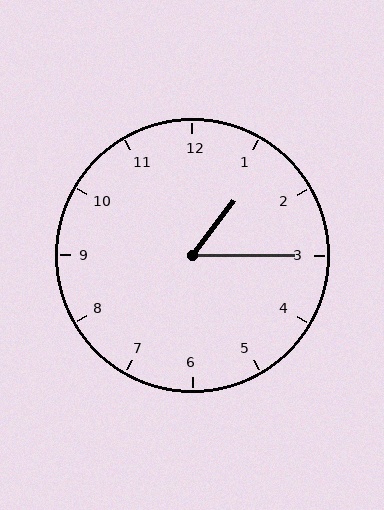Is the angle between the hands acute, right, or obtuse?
It is acute.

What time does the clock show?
1:15.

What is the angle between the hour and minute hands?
Approximately 52 degrees.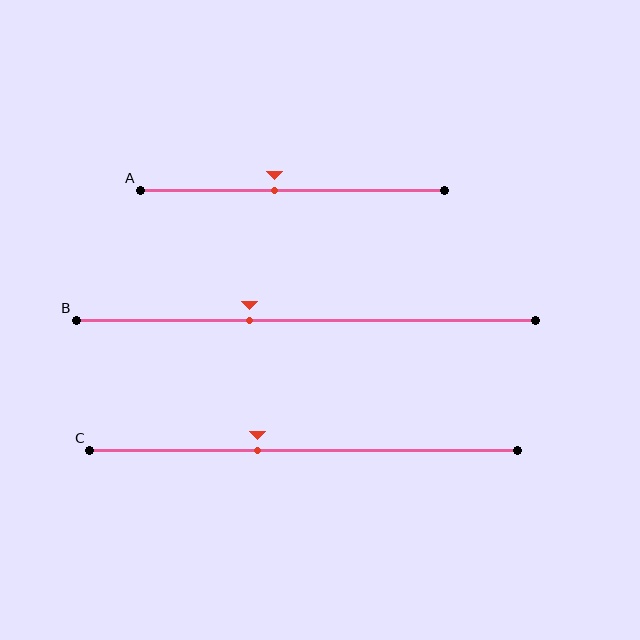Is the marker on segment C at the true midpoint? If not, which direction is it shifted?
No, the marker on segment C is shifted to the left by about 11% of the segment length.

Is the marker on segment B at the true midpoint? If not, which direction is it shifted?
No, the marker on segment B is shifted to the left by about 12% of the segment length.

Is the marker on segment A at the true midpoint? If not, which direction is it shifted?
No, the marker on segment A is shifted to the left by about 6% of the segment length.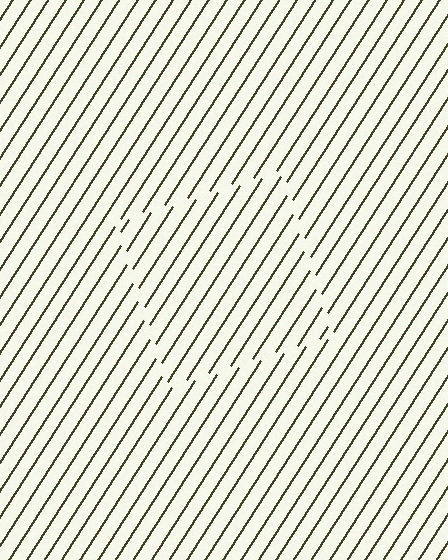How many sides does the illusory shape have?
4 sides — the line-ends trace a square.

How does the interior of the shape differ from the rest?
The interior of the shape contains the same grating, shifted by half a period — the contour is defined by the phase discontinuity where line-ends from the inner and outer gratings abut.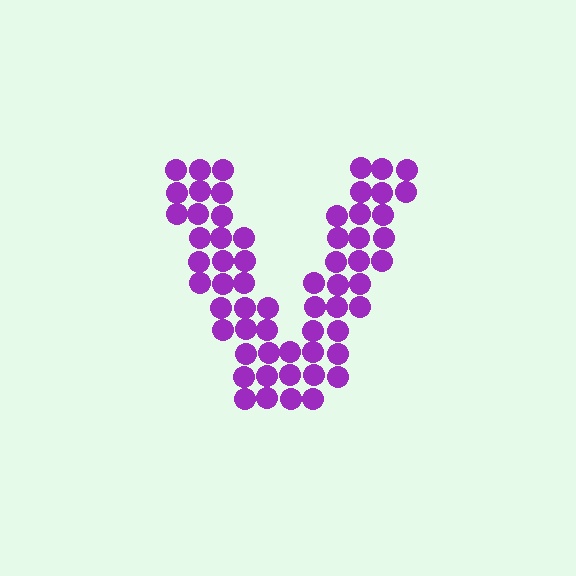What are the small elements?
The small elements are circles.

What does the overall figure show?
The overall figure shows the letter V.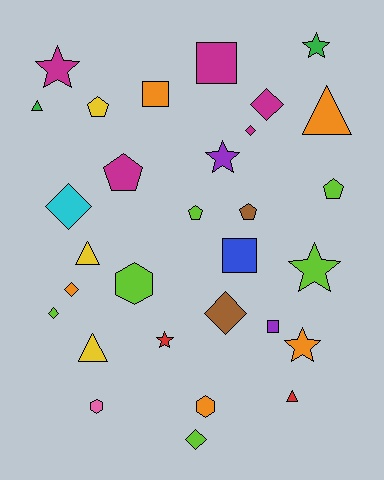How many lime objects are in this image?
There are 6 lime objects.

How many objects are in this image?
There are 30 objects.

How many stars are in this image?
There are 6 stars.